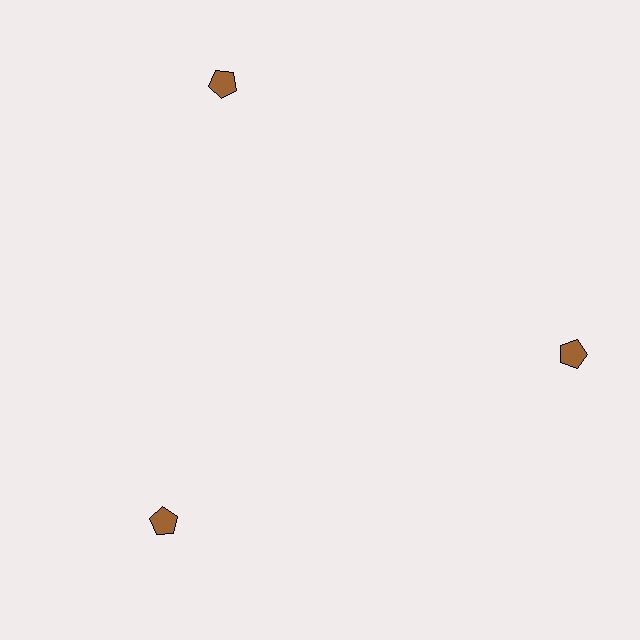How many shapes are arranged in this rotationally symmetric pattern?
There are 3 shapes, arranged in 3 groups of 1.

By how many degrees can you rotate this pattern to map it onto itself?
The pattern maps onto itself every 120 degrees of rotation.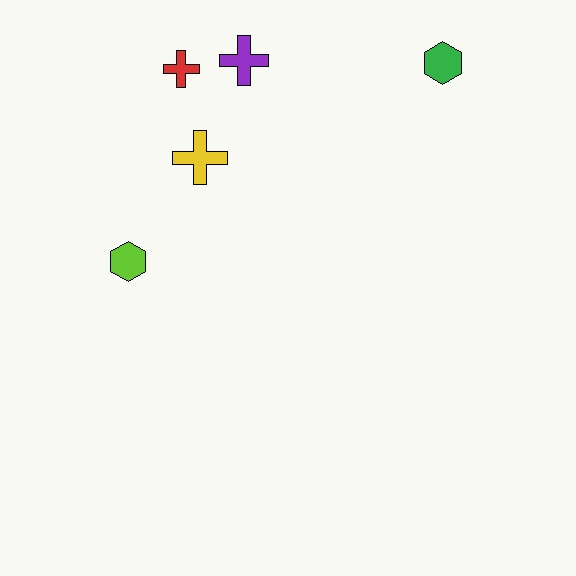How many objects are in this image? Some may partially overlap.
There are 5 objects.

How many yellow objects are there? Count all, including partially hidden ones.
There is 1 yellow object.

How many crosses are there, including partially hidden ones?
There are 3 crosses.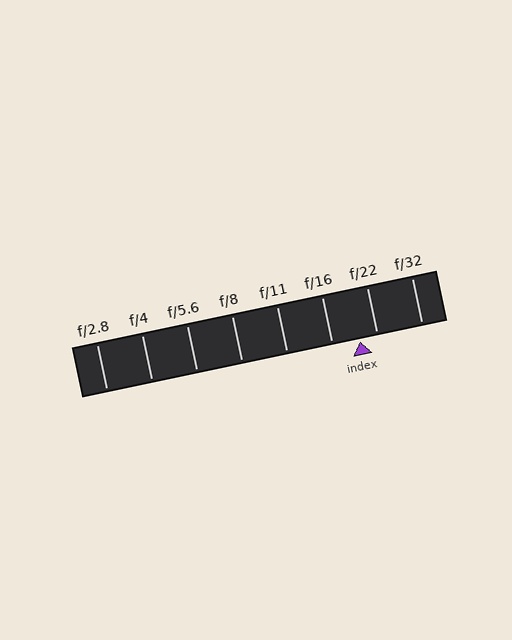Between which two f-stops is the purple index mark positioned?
The index mark is between f/16 and f/22.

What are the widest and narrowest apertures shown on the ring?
The widest aperture shown is f/2.8 and the narrowest is f/32.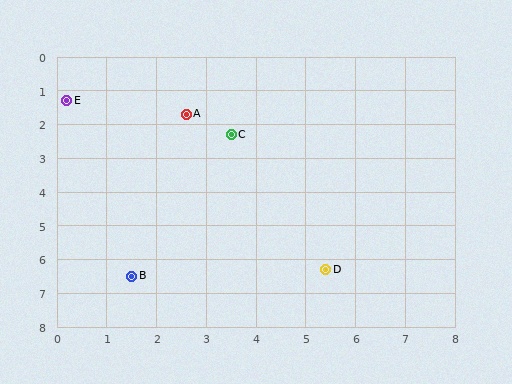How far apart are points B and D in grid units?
Points B and D are about 3.9 grid units apart.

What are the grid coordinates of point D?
Point D is at approximately (5.4, 6.3).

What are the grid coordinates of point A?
Point A is at approximately (2.6, 1.7).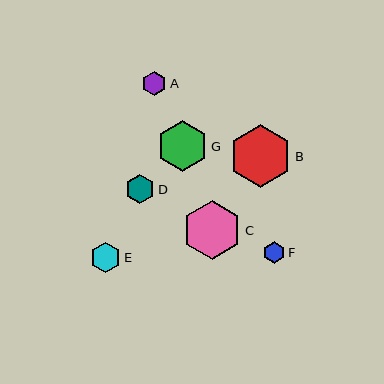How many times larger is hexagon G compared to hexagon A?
Hexagon G is approximately 2.1 times the size of hexagon A.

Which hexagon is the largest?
Hexagon B is the largest with a size of approximately 62 pixels.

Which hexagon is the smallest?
Hexagon F is the smallest with a size of approximately 22 pixels.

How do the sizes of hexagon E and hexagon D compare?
Hexagon E and hexagon D are approximately the same size.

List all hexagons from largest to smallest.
From largest to smallest: B, C, G, E, D, A, F.